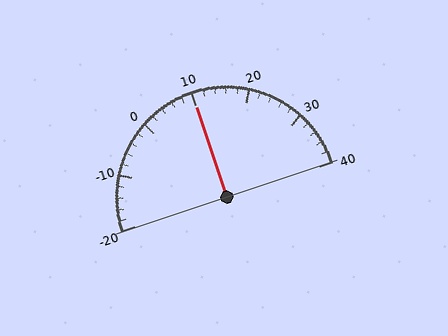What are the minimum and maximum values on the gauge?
The gauge ranges from -20 to 40.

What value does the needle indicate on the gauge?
The needle indicates approximately 10.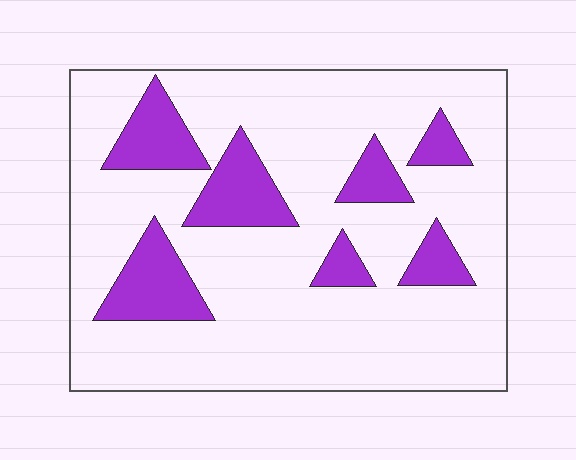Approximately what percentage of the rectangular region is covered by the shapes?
Approximately 20%.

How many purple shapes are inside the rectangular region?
7.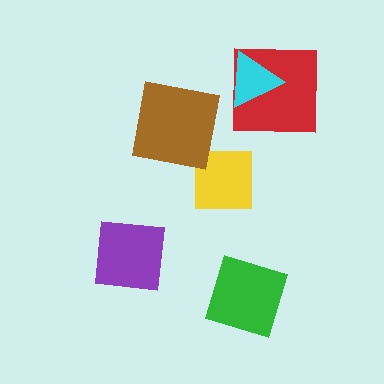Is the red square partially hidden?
Yes, it is partially covered by another shape.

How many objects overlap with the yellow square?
0 objects overlap with the yellow square.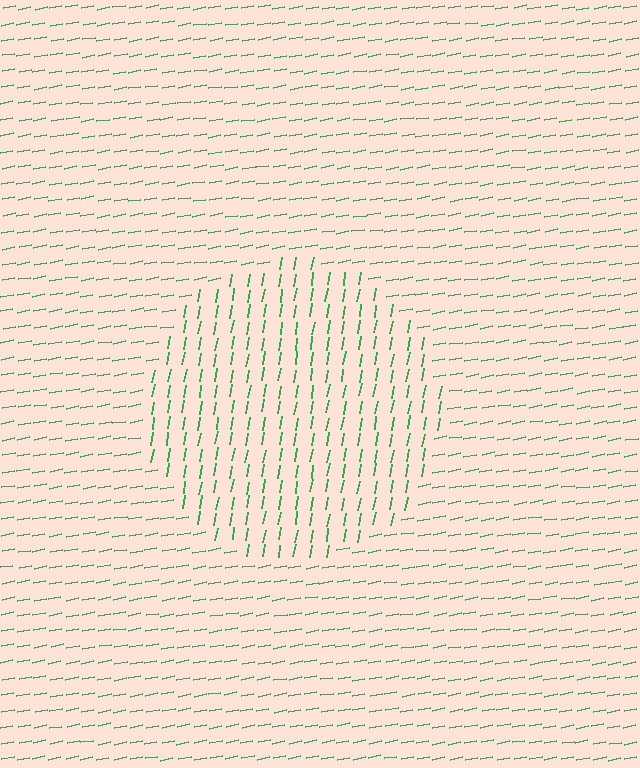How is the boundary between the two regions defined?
The boundary is defined purely by a change in line orientation (approximately 70 degrees difference). All lines are the same color and thickness.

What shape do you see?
I see a circle.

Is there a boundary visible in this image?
Yes, there is a texture boundary formed by a change in line orientation.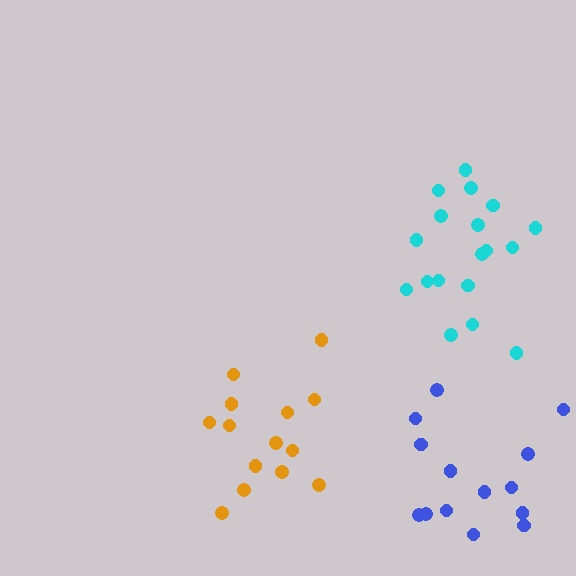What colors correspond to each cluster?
The clusters are colored: orange, cyan, blue.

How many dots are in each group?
Group 1: 14 dots, Group 2: 18 dots, Group 3: 14 dots (46 total).